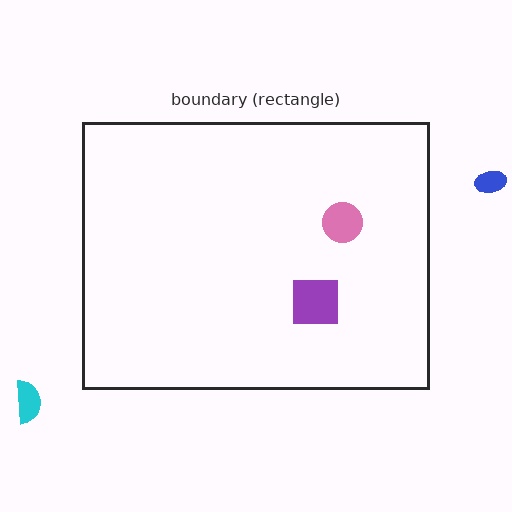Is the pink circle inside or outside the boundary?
Inside.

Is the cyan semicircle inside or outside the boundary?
Outside.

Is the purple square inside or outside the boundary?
Inside.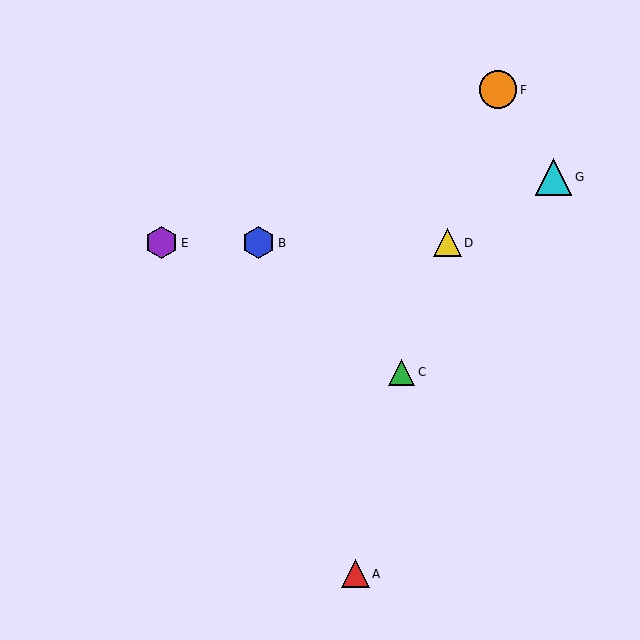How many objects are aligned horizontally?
3 objects (B, D, E) are aligned horizontally.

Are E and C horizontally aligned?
No, E is at y≈243 and C is at y≈372.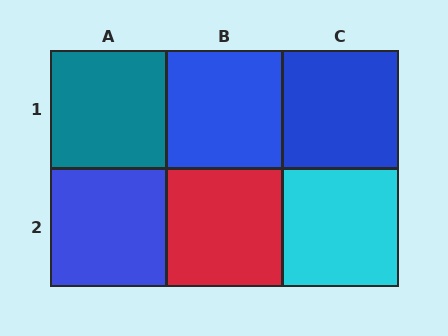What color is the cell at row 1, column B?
Blue.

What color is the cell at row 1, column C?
Blue.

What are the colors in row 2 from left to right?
Blue, red, cyan.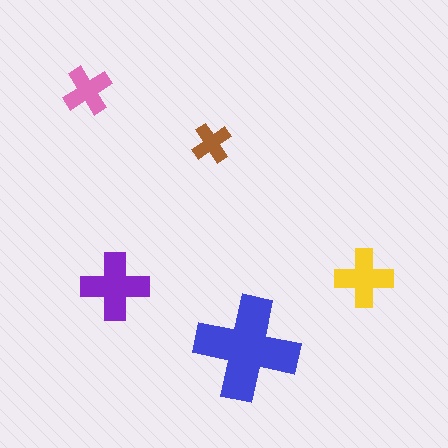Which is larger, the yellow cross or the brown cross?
The yellow one.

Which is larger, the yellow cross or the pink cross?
The yellow one.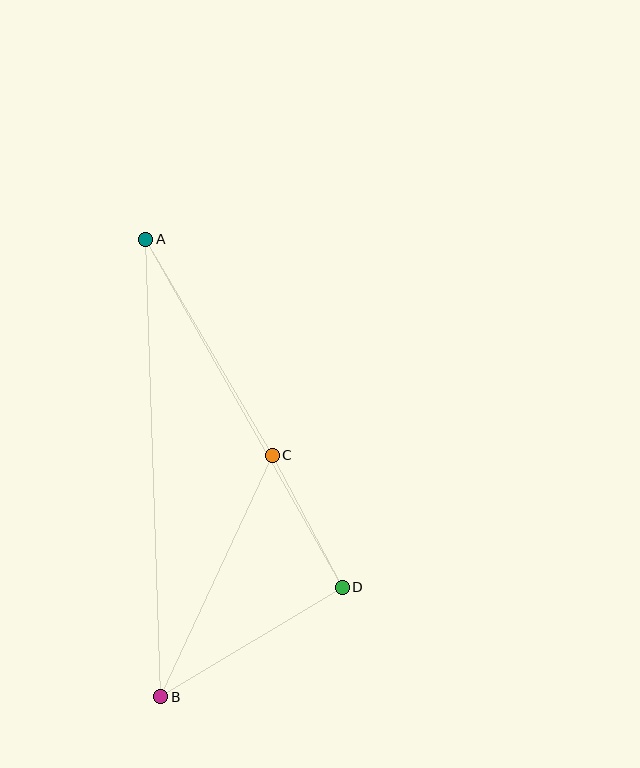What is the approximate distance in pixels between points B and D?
The distance between B and D is approximately 212 pixels.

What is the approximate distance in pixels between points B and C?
The distance between B and C is approximately 266 pixels.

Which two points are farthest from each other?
Points A and B are farthest from each other.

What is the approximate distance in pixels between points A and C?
The distance between A and C is approximately 251 pixels.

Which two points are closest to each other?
Points C and D are closest to each other.